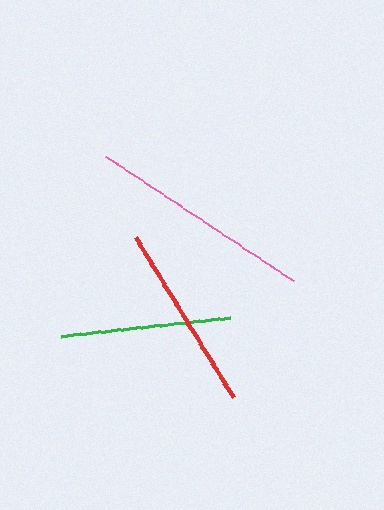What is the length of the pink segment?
The pink segment is approximately 226 pixels long.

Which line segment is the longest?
The pink line is the longest at approximately 226 pixels.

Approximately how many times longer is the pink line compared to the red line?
The pink line is approximately 1.2 times the length of the red line.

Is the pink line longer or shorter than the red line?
The pink line is longer than the red line.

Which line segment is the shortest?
The green line is the shortest at approximately 171 pixels.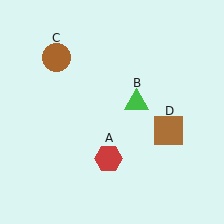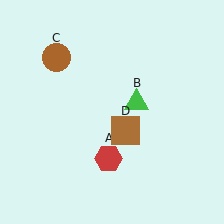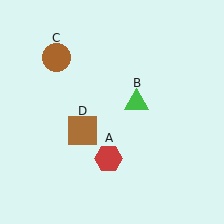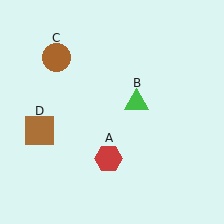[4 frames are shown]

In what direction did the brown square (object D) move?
The brown square (object D) moved left.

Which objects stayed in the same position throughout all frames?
Red hexagon (object A) and green triangle (object B) and brown circle (object C) remained stationary.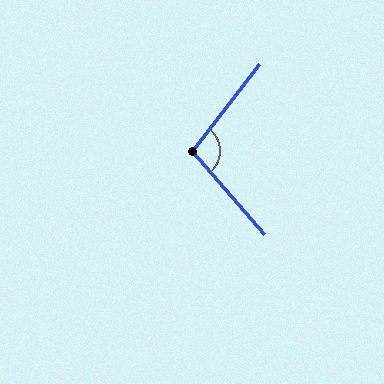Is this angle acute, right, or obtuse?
It is obtuse.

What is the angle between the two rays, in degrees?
Approximately 102 degrees.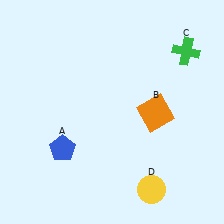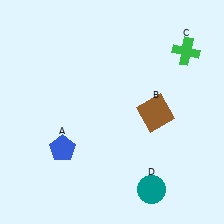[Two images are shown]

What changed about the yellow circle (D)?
In Image 1, D is yellow. In Image 2, it changed to teal.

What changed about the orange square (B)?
In Image 1, B is orange. In Image 2, it changed to brown.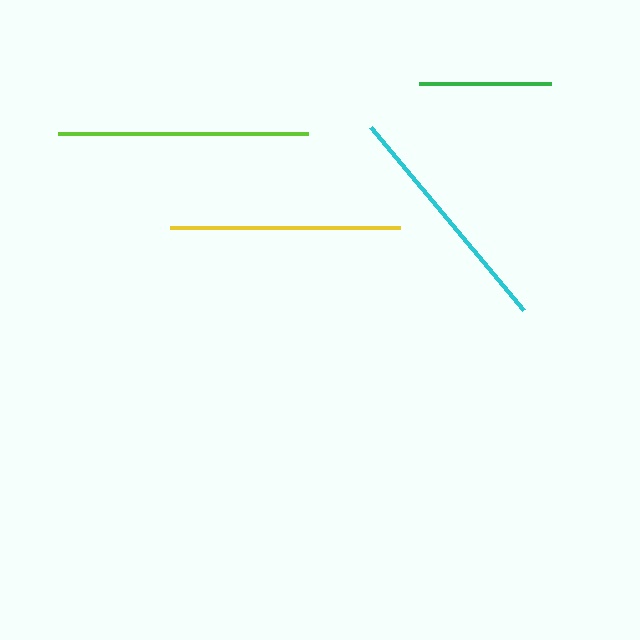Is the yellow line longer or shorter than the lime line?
The lime line is longer than the yellow line.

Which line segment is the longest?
The lime line is the longest at approximately 250 pixels.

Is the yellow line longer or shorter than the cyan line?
The cyan line is longer than the yellow line.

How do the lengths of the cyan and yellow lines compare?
The cyan and yellow lines are approximately the same length.